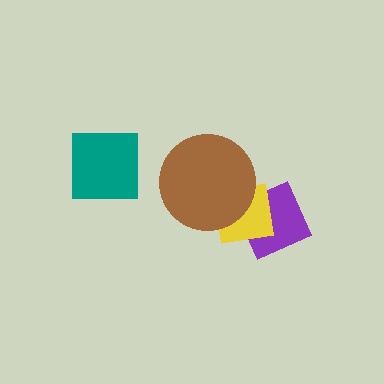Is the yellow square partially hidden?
Yes, it is partially covered by another shape.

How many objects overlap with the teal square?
0 objects overlap with the teal square.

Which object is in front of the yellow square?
The brown circle is in front of the yellow square.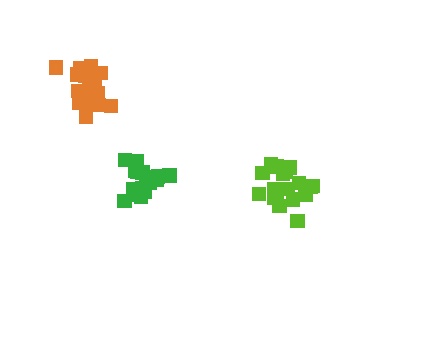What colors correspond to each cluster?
The clusters are colored: lime, green, orange.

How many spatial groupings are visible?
There are 3 spatial groupings.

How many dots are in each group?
Group 1: 19 dots, Group 2: 17 dots, Group 3: 17 dots (53 total).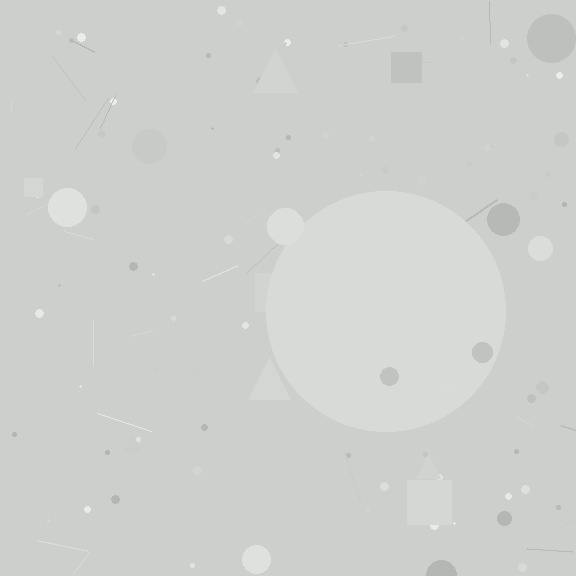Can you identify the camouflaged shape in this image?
The camouflaged shape is a circle.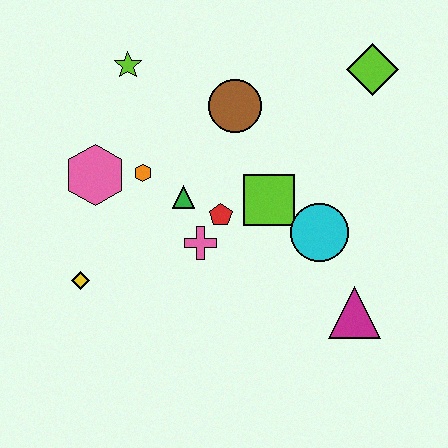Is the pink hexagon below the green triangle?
No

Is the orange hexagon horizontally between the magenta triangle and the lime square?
No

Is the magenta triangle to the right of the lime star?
Yes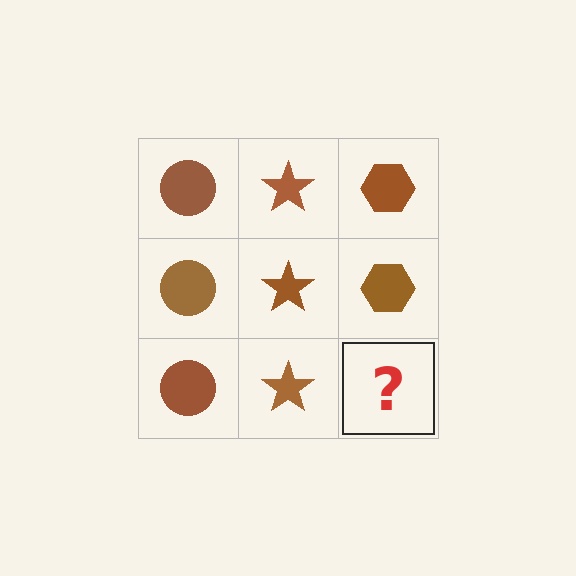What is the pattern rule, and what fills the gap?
The rule is that each column has a consistent shape. The gap should be filled with a brown hexagon.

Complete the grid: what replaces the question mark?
The question mark should be replaced with a brown hexagon.